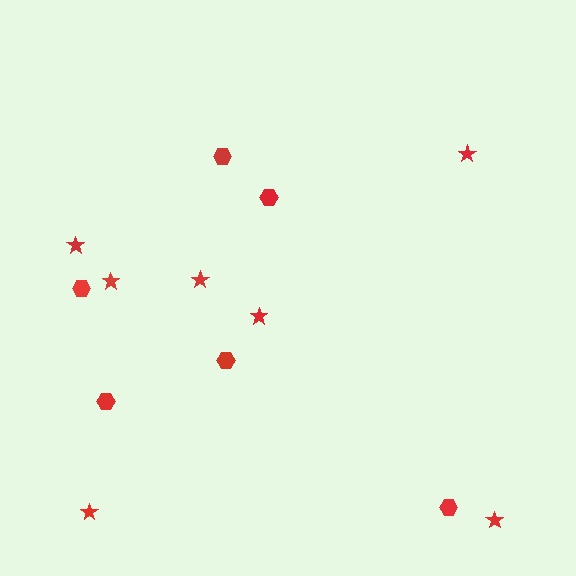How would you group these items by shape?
There are 2 groups: one group of hexagons (6) and one group of stars (7).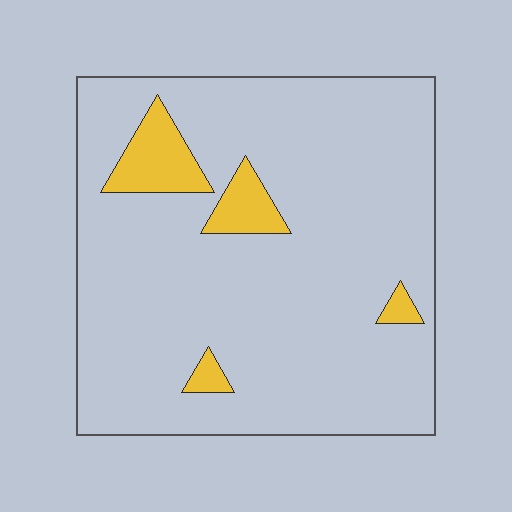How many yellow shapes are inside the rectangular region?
4.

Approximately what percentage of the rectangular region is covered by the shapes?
Approximately 10%.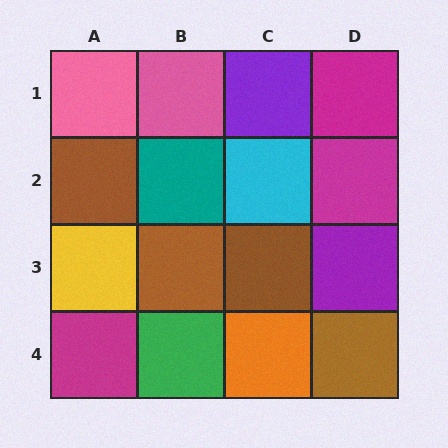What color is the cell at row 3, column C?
Brown.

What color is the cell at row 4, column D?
Brown.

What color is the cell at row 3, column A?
Yellow.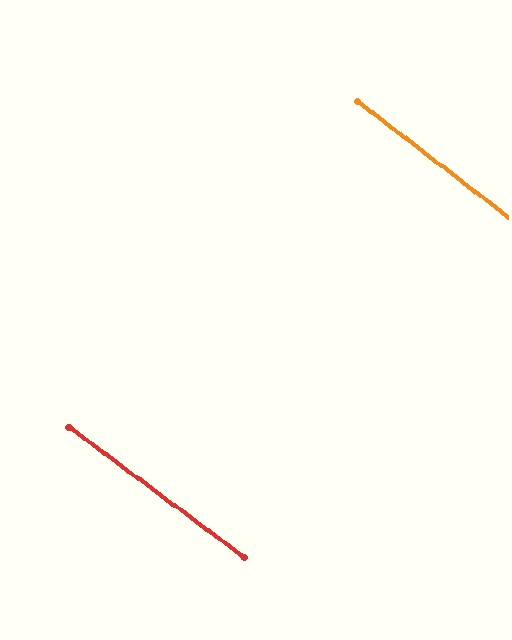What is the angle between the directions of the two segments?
Approximately 1 degree.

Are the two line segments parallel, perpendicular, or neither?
Parallel — their directions differ by only 0.8°.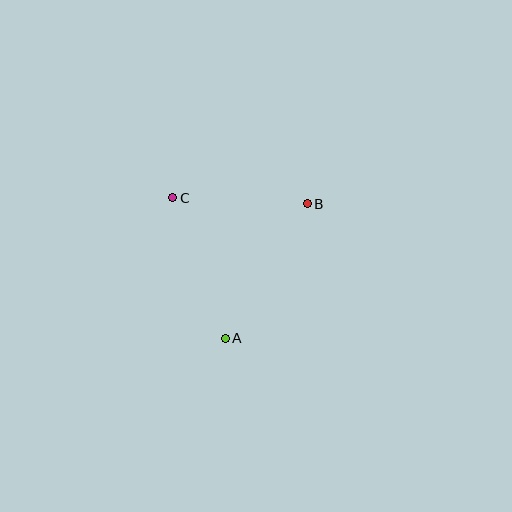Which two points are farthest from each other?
Points A and B are farthest from each other.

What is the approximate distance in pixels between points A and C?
The distance between A and C is approximately 150 pixels.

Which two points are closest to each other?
Points B and C are closest to each other.